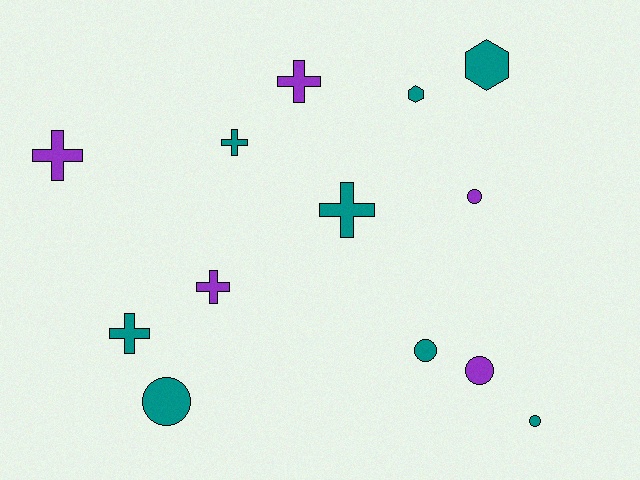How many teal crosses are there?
There are 3 teal crosses.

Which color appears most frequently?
Teal, with 8 objects.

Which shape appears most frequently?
Cross, with 6 objects.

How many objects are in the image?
There are 13 objects.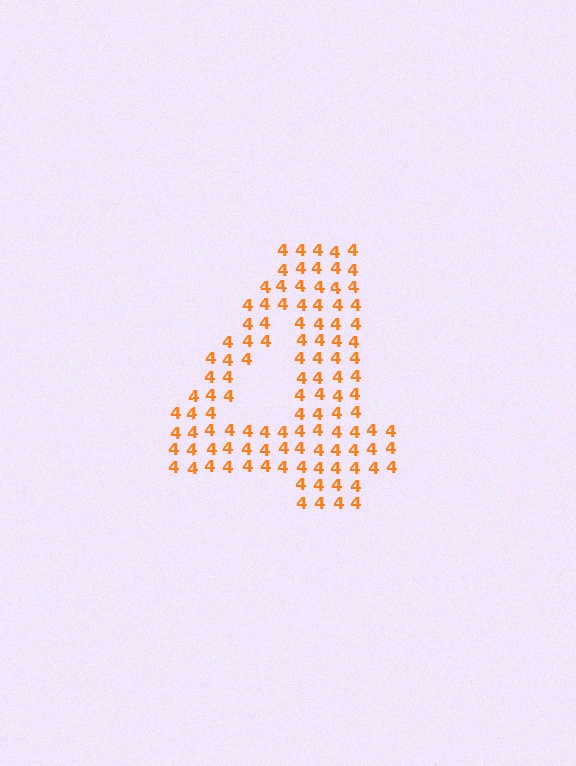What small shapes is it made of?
It is made of small digit 4's.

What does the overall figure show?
The overall figure shows the digit 4.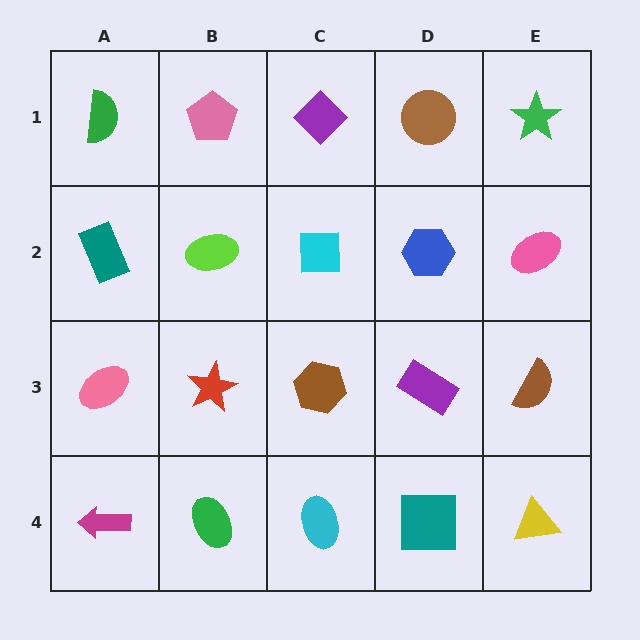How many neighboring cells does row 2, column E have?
3.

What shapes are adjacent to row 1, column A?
A teal rectangle (row 2, column A), a pink pentagon (row 1, column B).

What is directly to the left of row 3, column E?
A purple rectangle.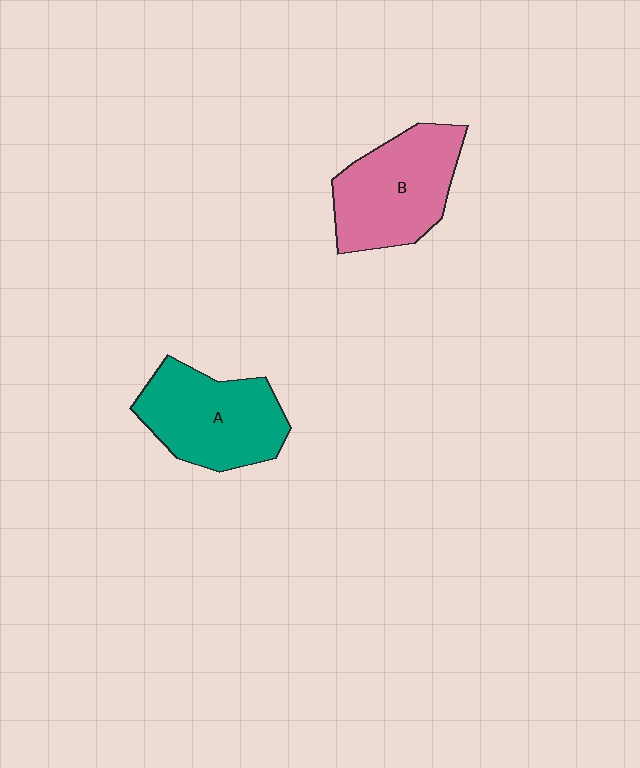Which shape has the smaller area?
Shape A (teal).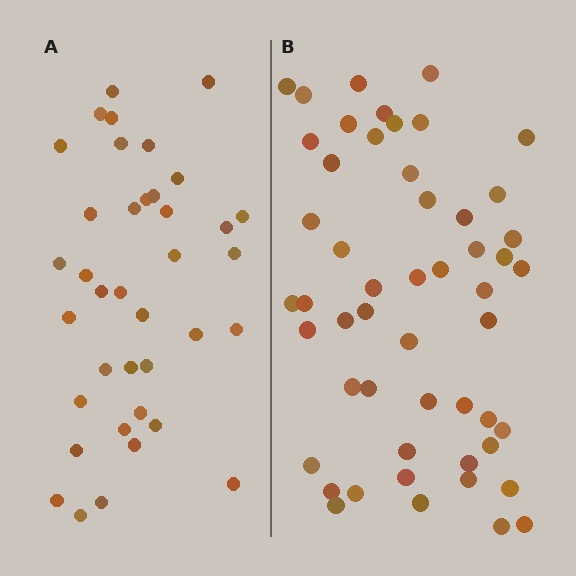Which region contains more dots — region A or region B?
Region B (the right region) has more dots.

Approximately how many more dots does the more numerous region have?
Region B has approximately 15 more dots than region A.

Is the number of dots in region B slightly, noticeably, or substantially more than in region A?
Region B has noticeably more, but not dramatically so. The ratio is roughly 1.4 to 1.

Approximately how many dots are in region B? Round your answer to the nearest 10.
About 50 dots. (The exact count is 52, which rounds to 50.)